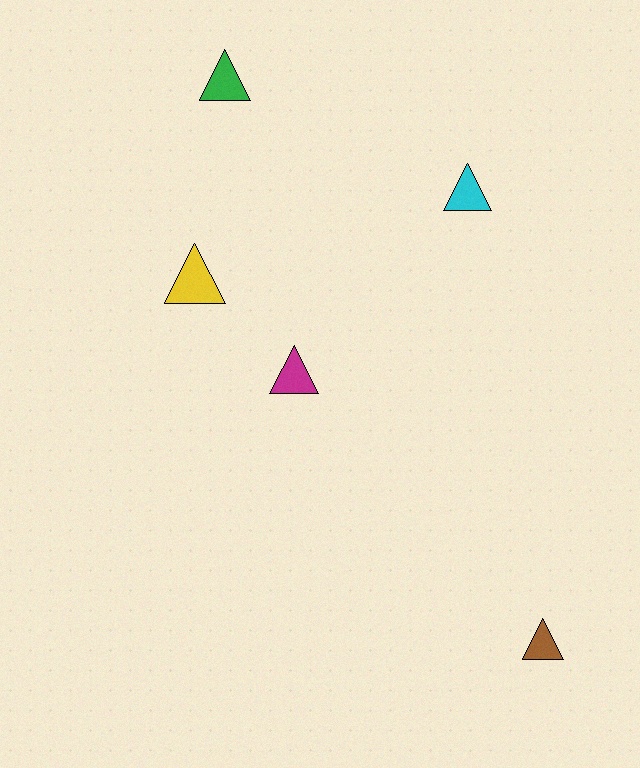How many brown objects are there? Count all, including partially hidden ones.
There is 1 brown object.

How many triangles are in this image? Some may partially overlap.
There are 5 triangles.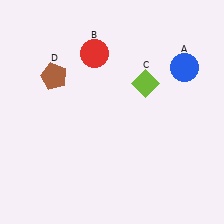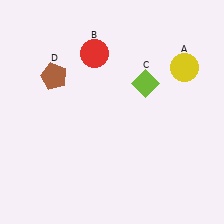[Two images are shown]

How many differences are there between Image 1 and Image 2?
There is 1 difference between the two images.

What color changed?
The circle (A) changed from blue in Image 1 to yellow in Image 2.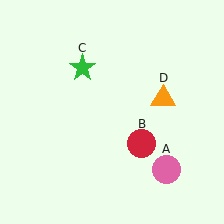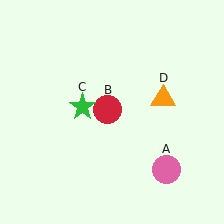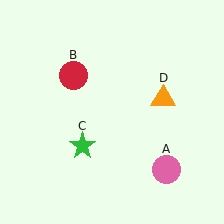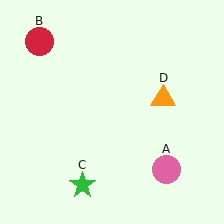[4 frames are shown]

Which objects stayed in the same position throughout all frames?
Pink circle (object A) and orange triangle (object D) remained stationary.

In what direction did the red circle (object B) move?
The red circle (object B) moved up and to the left.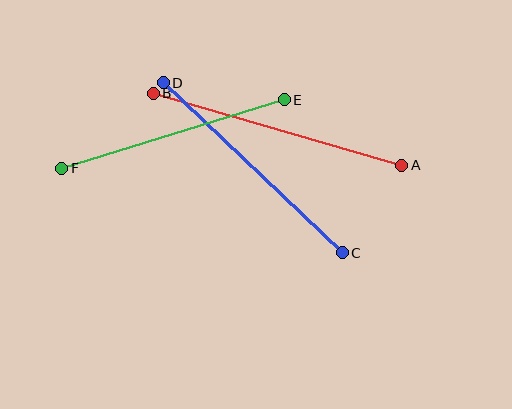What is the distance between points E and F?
The distance is approximately 233 pixels.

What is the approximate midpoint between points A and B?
The midpoint is at approximately (277, 129) pixels.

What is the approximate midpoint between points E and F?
The midpoint is at approximately (173, 134) pixels.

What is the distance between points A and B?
The distance is approximately 259 pixels.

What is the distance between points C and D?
The distance is approximately 247 pixels.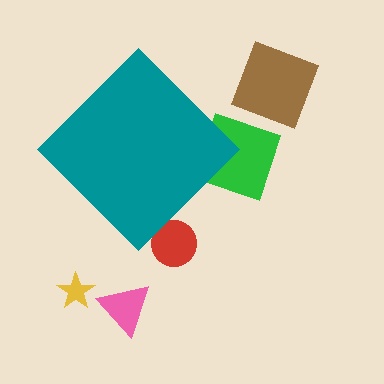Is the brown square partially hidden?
No, the brown square is fully visible.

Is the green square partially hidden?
Yes, the green square is partially hidden behind the teal diamond.